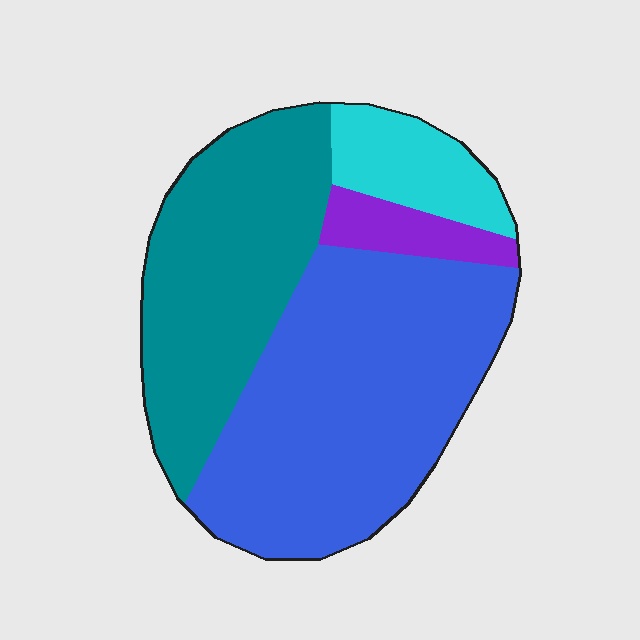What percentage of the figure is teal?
Teal takes up about one third (1/3) of the figure.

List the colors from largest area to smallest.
From largest to smallest: blue, teal, cyan, purple.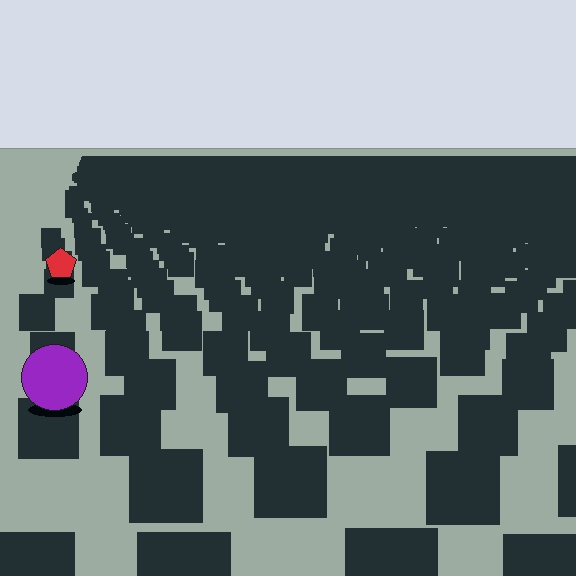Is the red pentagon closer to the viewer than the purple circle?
No. The purple circle is closer — you can tell from the texture gradient: the ground texture is coarser near it.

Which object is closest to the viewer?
The purple circle is closest. The texture marks near it are larger and more spread out.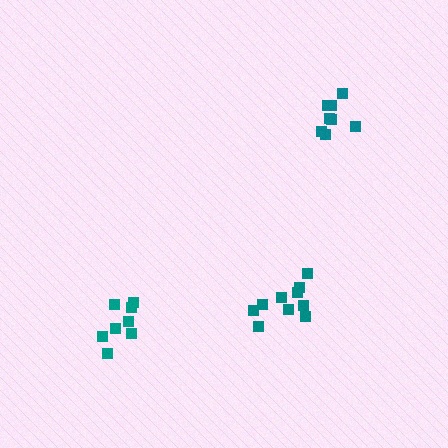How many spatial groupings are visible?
There are 3 spatial groupings.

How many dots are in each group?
Group 1: 10 dots, Group 2: 8 dots, Group 3: 8 dots (26 total).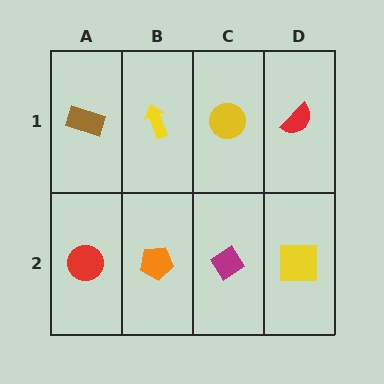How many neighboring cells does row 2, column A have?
2.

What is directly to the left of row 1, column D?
A yellow circle.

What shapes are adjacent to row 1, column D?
A yellow square (row 2, column D), a yellow circle (row 1, column C).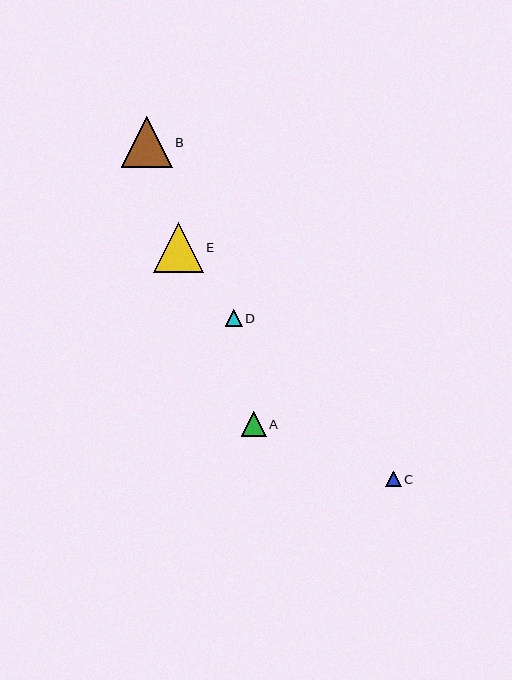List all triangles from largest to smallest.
From largest to smallest: B, E, A, D, C.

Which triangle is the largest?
Triangle B is the largest with a size of approximately 51 pixels.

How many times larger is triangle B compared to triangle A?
Triangle B is approximately 2.0 times the size of triangle A.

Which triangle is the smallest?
Triangle C is the smallest with a size of approximately 16 pixels.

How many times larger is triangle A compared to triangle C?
Triangle A is approximately 1.6 times the size of triangle C.